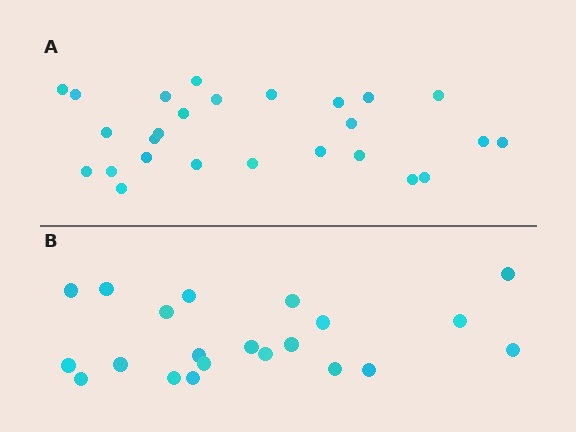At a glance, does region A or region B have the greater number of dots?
Region A (the top region) has more dots.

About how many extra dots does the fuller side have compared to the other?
Region A has about 5 more dots than region B.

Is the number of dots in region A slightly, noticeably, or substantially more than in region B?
Region A has only slightly more — the two regions are fairly close. The ratio is roughly 1.2 to 1.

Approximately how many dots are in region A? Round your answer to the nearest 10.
About 30 dots. (The exact count is 26, which rounds to 30.)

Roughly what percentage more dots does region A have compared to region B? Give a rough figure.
About 25% more.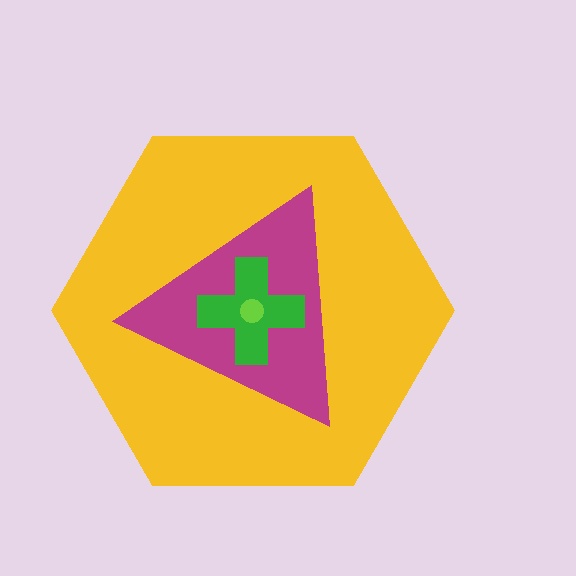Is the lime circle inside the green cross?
Yes.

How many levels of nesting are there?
4.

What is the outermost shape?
The yellow hexagon.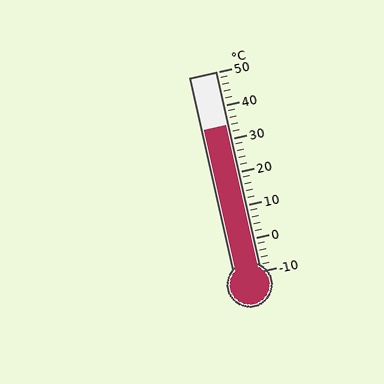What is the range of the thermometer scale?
The thermometer scale ranges from -10°C to 50°C.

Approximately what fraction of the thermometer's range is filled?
The thermometer is filled to approximately 75% of its range.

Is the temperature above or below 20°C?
The temperature is above 20°C.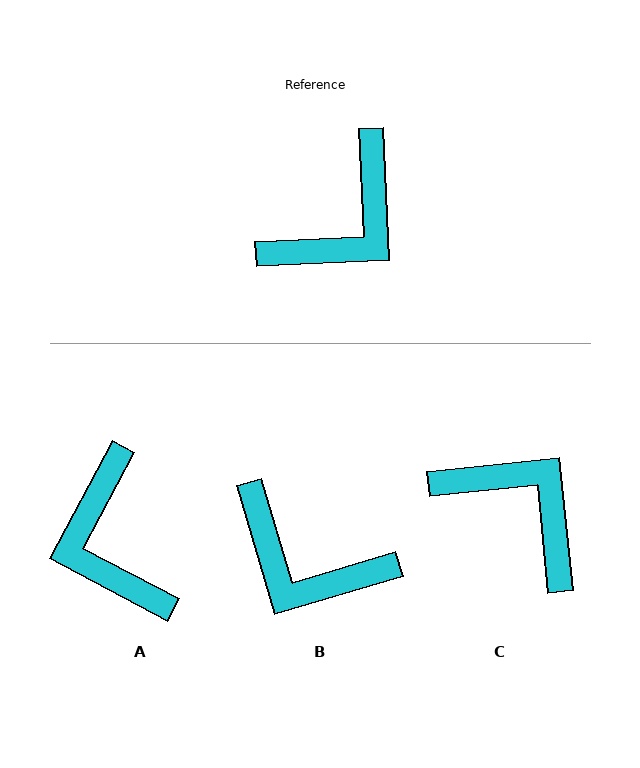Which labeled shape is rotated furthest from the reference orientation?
A, about 120 degrees away.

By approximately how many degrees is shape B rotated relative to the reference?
Approximately 76 degrees clockwise.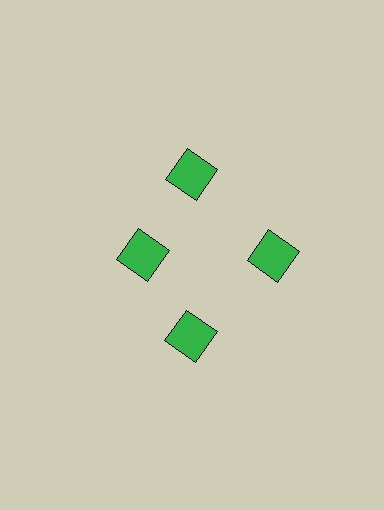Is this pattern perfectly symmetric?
No. The 4 green squares are arranged in a ring, but one element near the 9 o'clock position is pulled inward toward the center, breaking the 4-fold rotational symmetry.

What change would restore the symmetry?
The symmetry would be restored by moving it outward, back onto the ring so that all 4 squares sit at equal angles and equal distance from the center.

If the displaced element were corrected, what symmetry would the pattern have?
It would have 4-fold rotational symmetry — the pattern would map onto itself every 90 degrees.